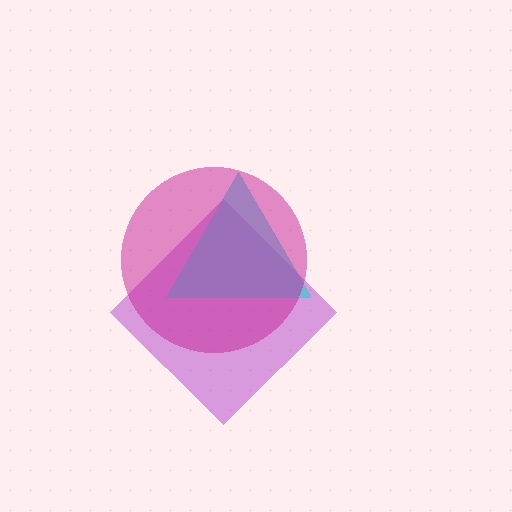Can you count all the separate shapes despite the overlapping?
Yes, there are 3 separate shapes.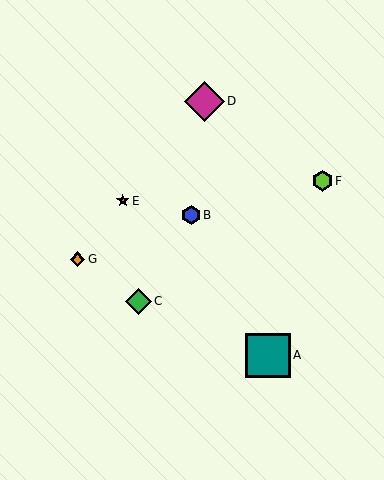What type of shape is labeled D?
Shape D is a magenta diamond.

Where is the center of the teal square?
The center of the teal square is at (268, 355).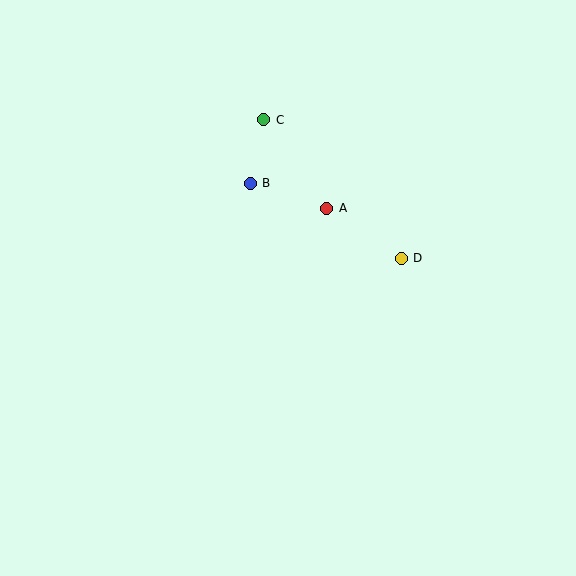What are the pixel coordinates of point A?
Point A is at (327, 208).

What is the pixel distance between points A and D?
The distance between A and D is 90 pixels.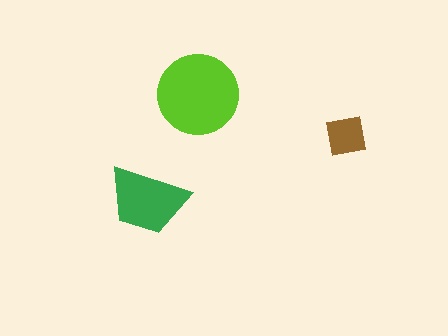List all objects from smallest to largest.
The brown square, the green trapezoid, the lime circle.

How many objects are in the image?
There are 3 objects in the image.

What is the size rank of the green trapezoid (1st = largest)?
2nd.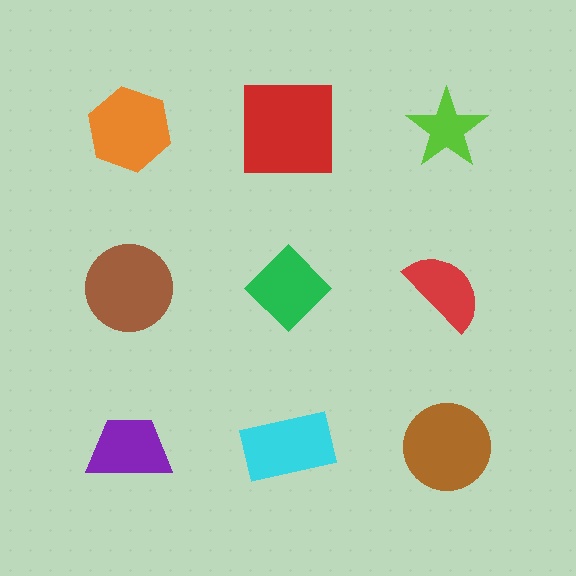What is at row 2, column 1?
A brown circle.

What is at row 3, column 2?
A cyan rectangle.